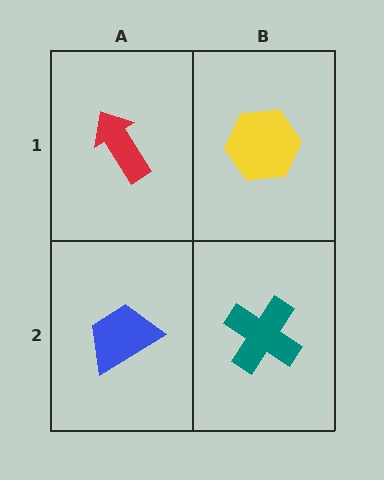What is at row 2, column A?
A blue trapezoid.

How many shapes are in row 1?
2 shapes.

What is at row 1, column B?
A yellow hexagon.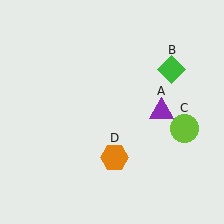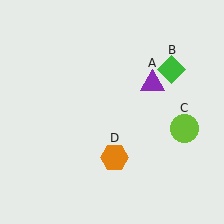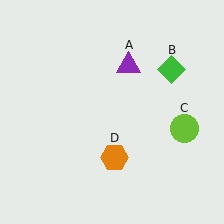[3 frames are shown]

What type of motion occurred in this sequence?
The purple triangle (object A) rotated counterclockwise around the center of the scene.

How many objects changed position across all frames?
1 object changed position: purple triangle (object A).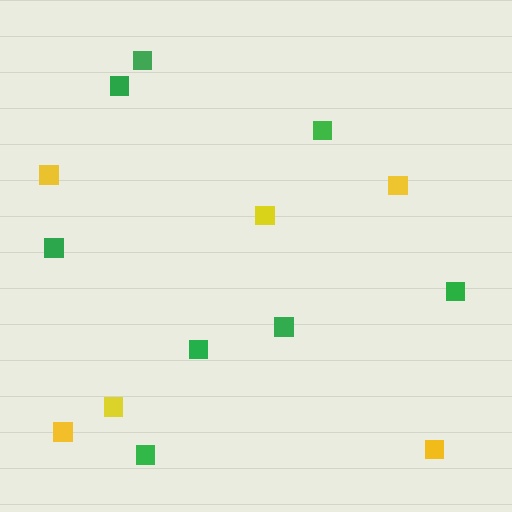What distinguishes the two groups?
There are 2 groups: one group of yellow squares (6) and one group of green squares (8).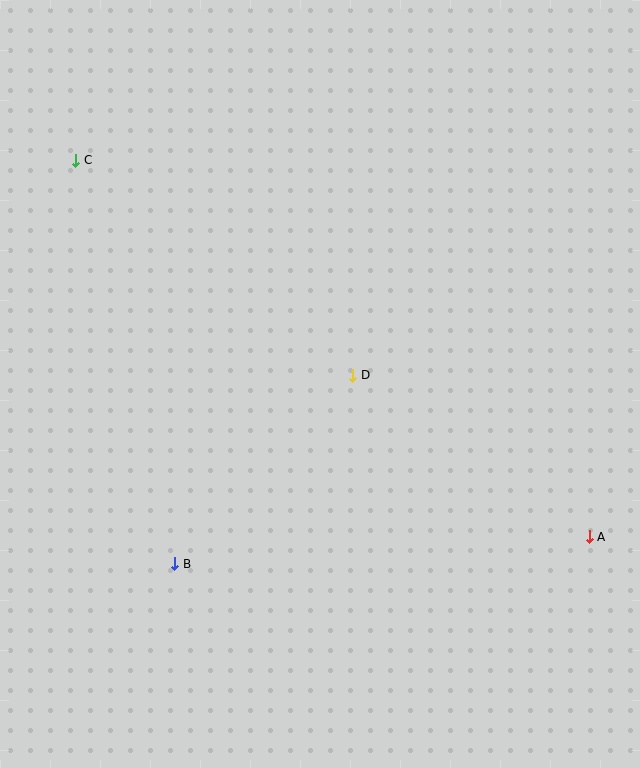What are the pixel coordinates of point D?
Point D is at (353, 375).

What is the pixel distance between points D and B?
The distance between D and B is 259 pixels.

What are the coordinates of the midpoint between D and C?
The midpoint between D and C is at (214, 268).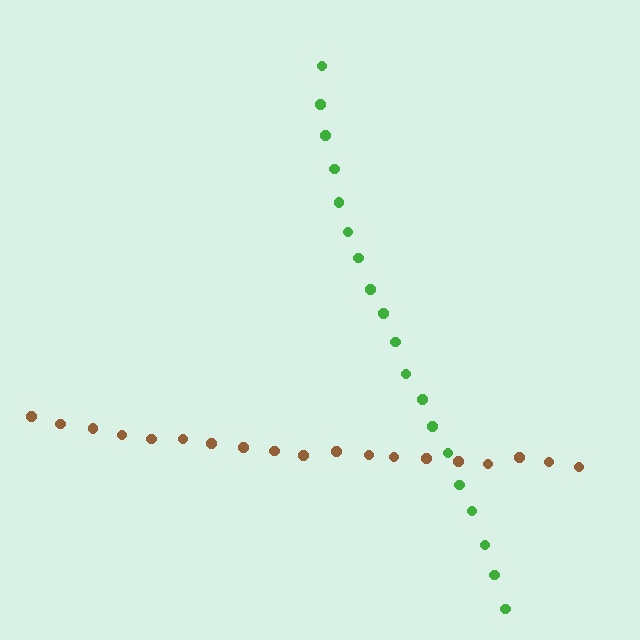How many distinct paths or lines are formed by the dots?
There are 2 distinct paths.